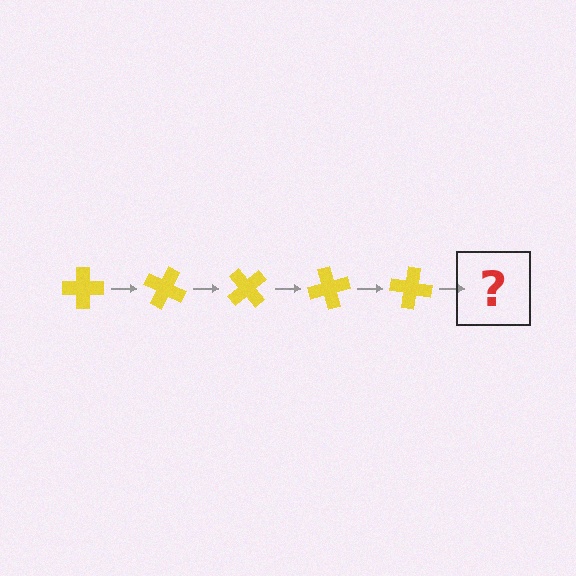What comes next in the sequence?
The next element should be a yellow cross rotated 125 degrees.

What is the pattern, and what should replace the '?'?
The pattern is that the cross rotates 25 degrees each step. The '?' should be a yellow cross rotated 125 degrees.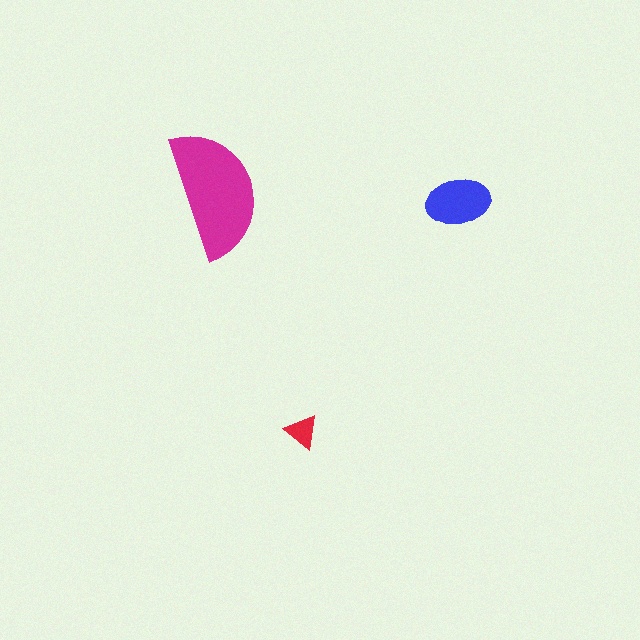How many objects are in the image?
There are 3 objects in the image.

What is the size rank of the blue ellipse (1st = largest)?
2nd.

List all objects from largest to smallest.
The magenta semicircle, the blue ellipse, the red triangle.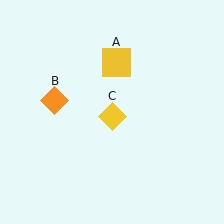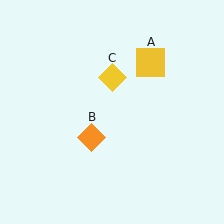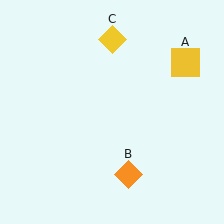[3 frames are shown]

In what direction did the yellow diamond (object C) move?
The yellow diamond (object C) moved up.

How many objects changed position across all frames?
3 objects changed position: yellow square (object A), orange diamond (object B), yellow diamond (object C).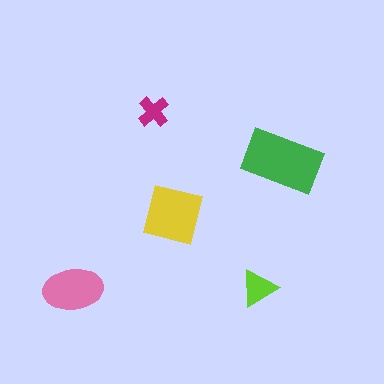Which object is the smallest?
The magenta cross.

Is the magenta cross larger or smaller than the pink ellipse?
Smaller.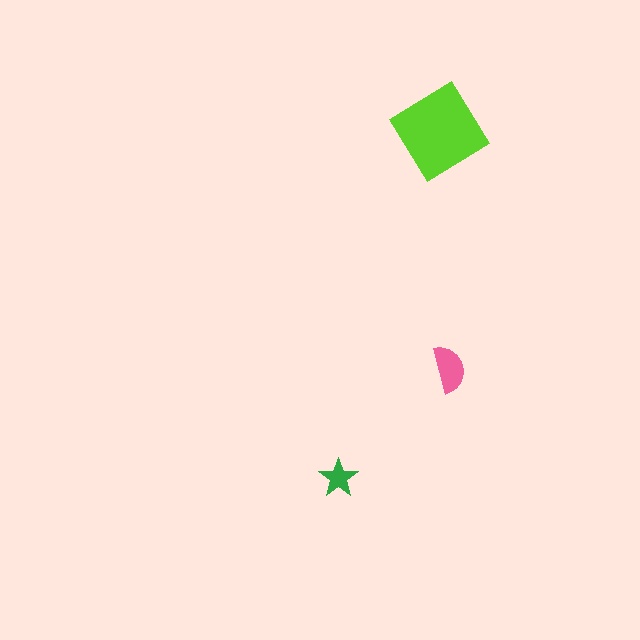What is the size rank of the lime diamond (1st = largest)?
1st.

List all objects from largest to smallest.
The lime diamond, the pink semicircle, the green star.